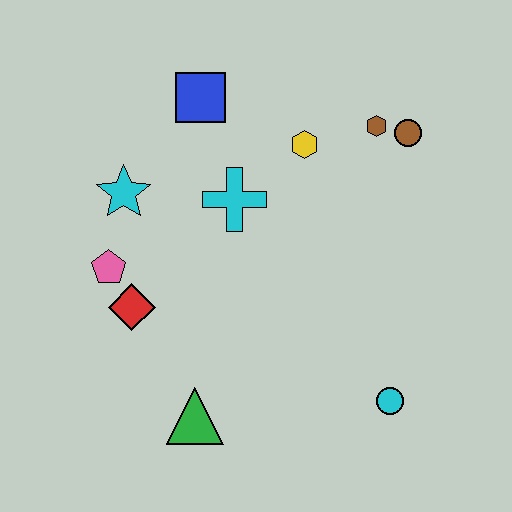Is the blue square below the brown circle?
No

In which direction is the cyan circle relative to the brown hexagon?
The cyan circle is below the brown hexagon.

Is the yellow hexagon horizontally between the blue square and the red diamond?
No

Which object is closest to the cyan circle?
The green triangle is closest to the cyan circle.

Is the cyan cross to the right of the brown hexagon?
No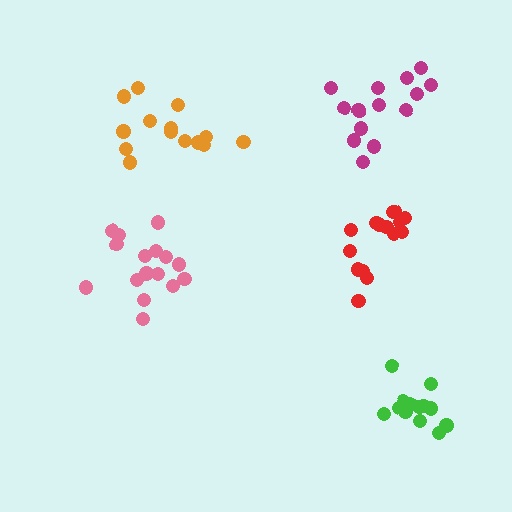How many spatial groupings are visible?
There are 5 spatial groupings.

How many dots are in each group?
Group 1: 14 dots, Group 2: 14 dots, Group 3: 14 dots, Group 4: 15 dots, Group 5: 16 dots (73 total).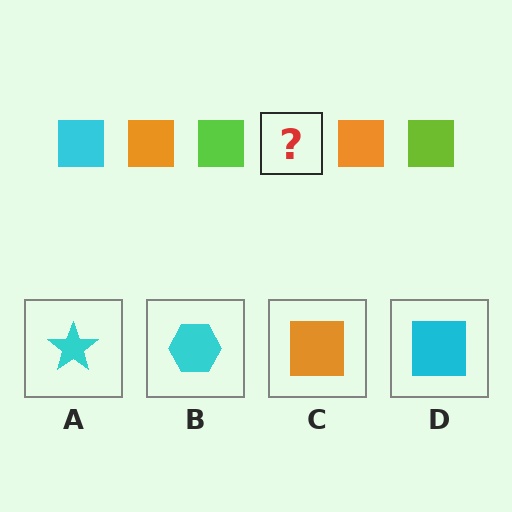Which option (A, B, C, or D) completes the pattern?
D.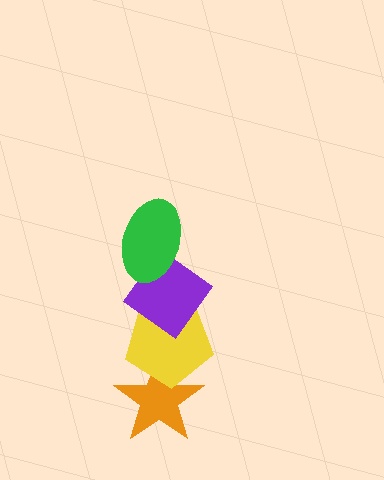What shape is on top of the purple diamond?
The green ellipse is on top of the purple diamond.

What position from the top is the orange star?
The orange star is 4th from the top.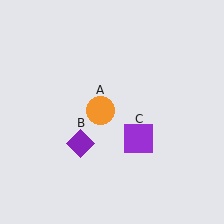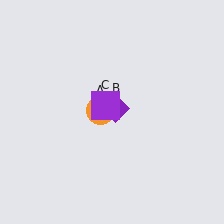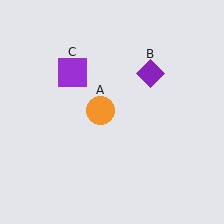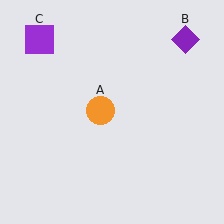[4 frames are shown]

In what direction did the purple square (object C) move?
The purple square (object C) moved up and to the left.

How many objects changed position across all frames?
2 objects changed position: purple diamond (object B), purple square (object C).